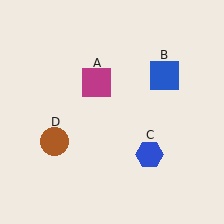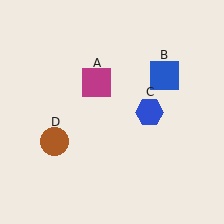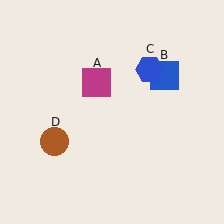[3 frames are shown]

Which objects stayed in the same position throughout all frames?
Magenta square (object A) and blue square (object B) and brown circle (object D) remained stationary.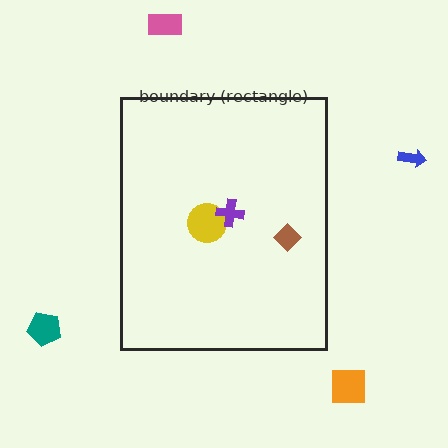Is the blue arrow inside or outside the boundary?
Outside.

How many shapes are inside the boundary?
3 inside, 4 outside.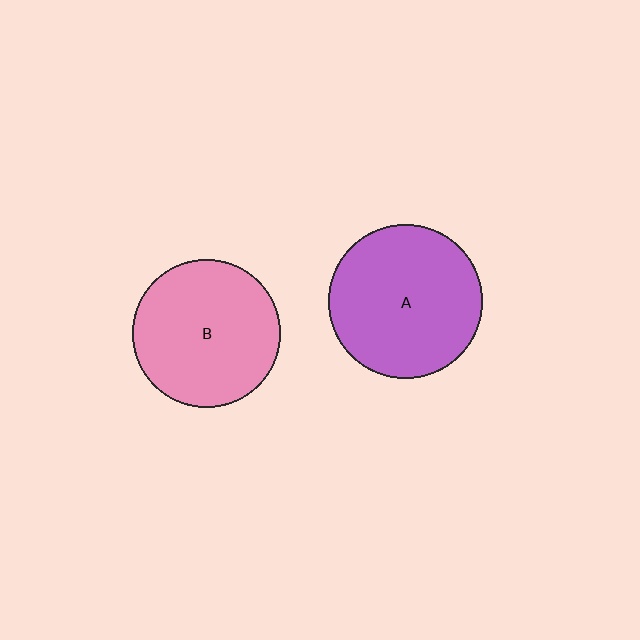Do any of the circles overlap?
No, none of the circles overlap.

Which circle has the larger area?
Circle A (purple).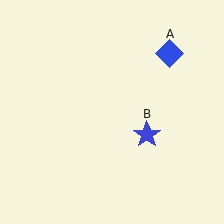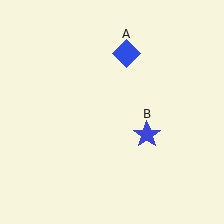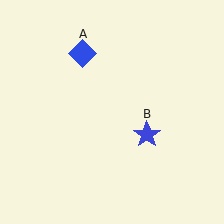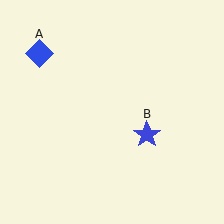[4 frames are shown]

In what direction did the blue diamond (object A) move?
The blue diamond (object A) moved left.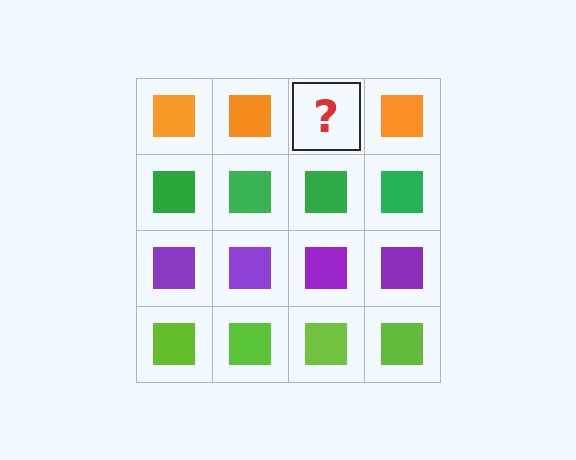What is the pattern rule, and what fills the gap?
The rule is that each row has a consistent color. The gap should be filled with an orange square.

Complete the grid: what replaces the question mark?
The question mark should be replaced with an orange square.